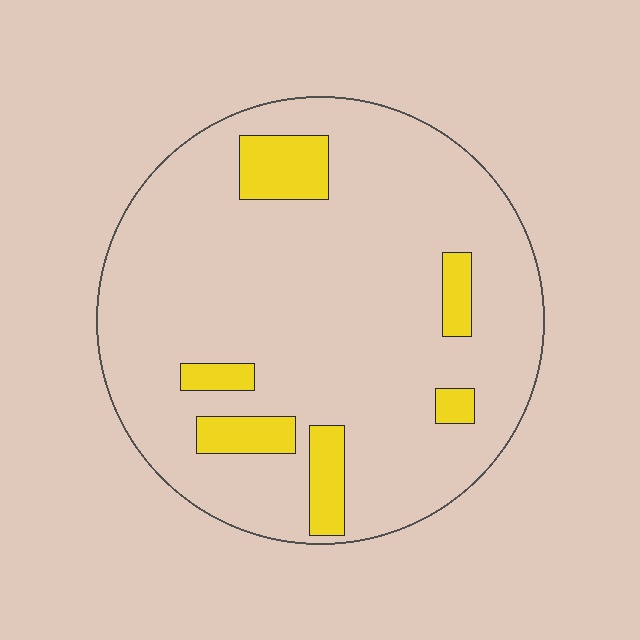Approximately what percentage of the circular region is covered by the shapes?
Approximately 10%.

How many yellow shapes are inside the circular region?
6.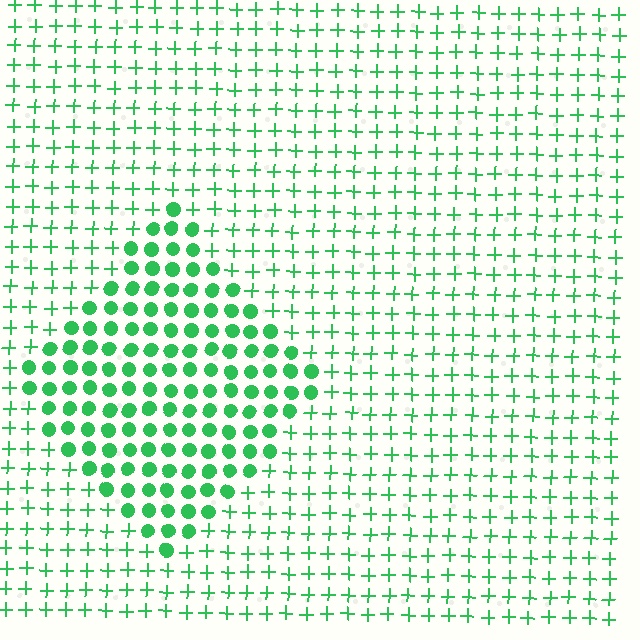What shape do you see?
I see a diamond.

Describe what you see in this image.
The image is filled with small green elements arranged in a uniform grid. A diamond-shaped region contains circles, while the surrounding area contains plus signs. The boundary is defined purely by the change in element shape.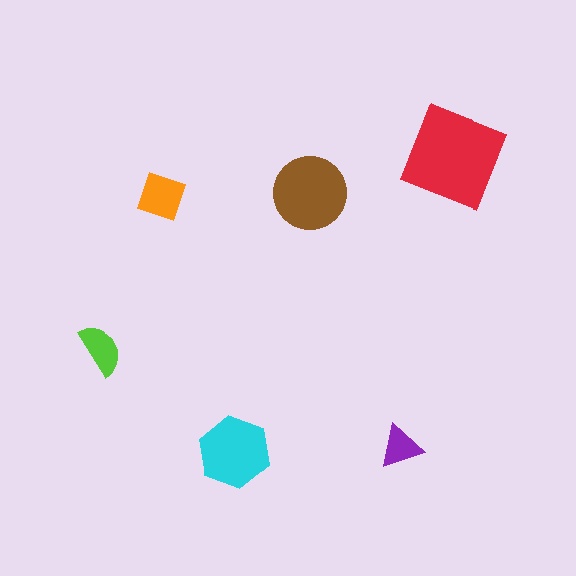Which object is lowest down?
The cyan hexagon is bottommost.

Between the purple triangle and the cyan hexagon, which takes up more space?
The cyan hexagon.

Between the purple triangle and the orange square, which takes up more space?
The orange square.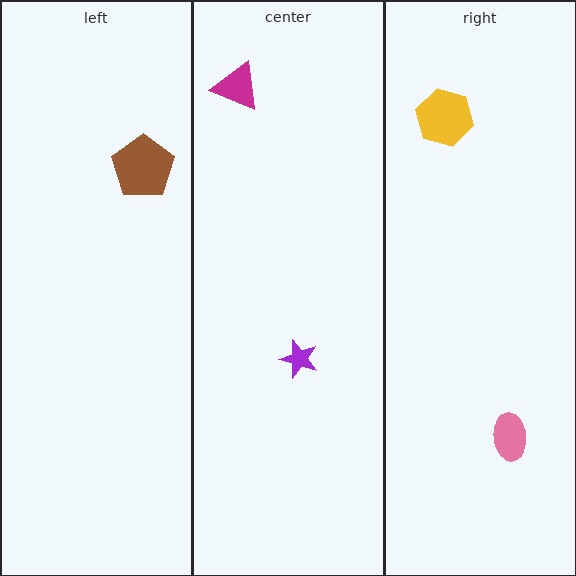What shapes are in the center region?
The purple star, the magenta triangle.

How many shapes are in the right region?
2.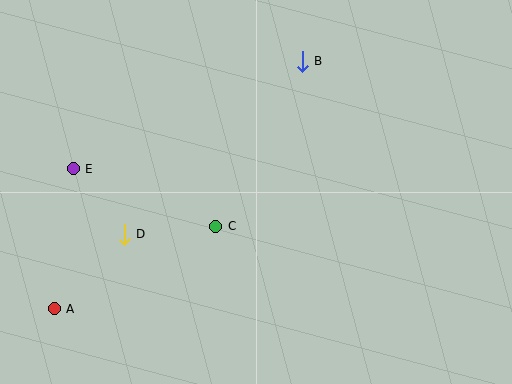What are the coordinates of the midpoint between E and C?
The midpoint between E and C is at (144, 197).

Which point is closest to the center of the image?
Point C at (216, 226) is closest to the center.